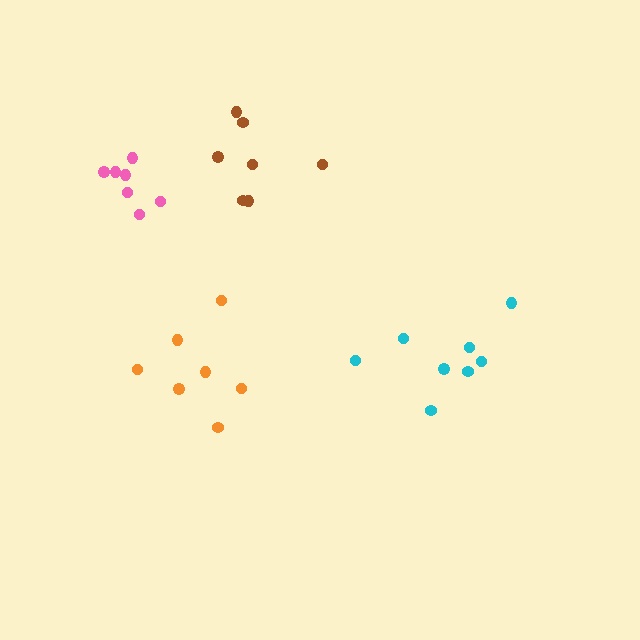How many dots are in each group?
Group 1: 8 dots, Group 2: 7 dots, Group 3: 7 dots, Group 4: 7 dots (29 total).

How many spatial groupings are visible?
There are 4 spatial groupings.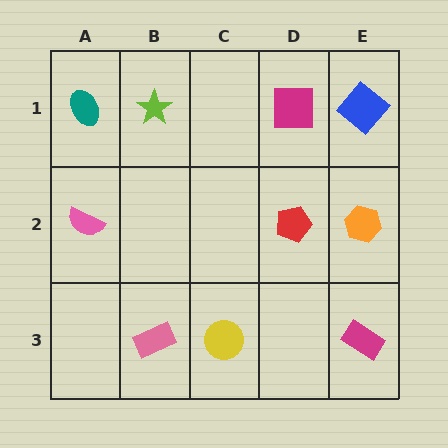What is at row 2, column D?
A red pentagon.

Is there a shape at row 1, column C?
No, that cell is empty.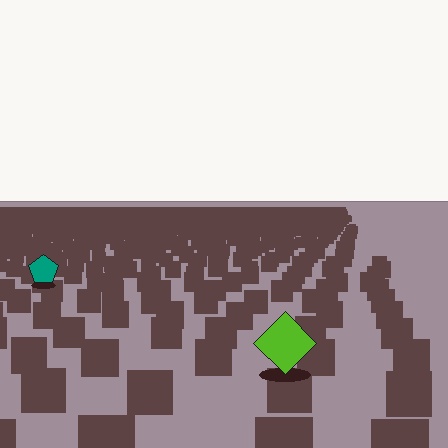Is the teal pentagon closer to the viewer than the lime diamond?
No. The lime diamond is closer — you can tell from the texture gradient: the ground texture is coarser near it.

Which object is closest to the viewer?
The lime diamond is closest. The texture marks near it are larger and more spread out.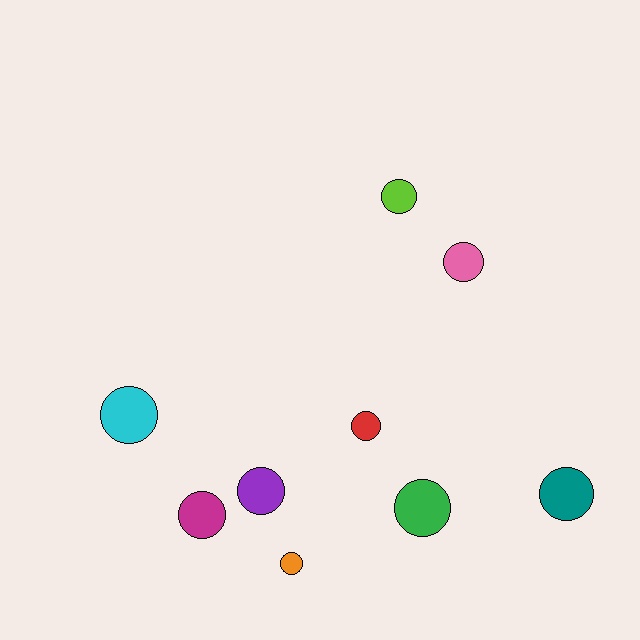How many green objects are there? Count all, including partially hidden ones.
There is 1 green object.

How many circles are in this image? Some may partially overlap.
There are 9 circles.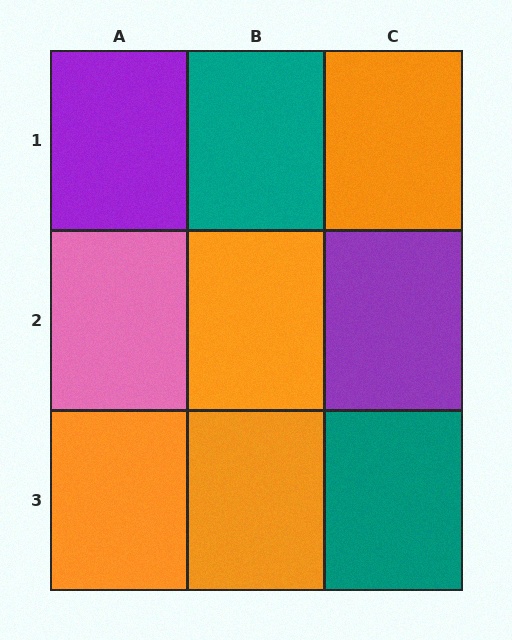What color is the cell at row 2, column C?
Purple.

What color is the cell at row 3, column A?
Orange.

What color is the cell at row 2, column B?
Orange.